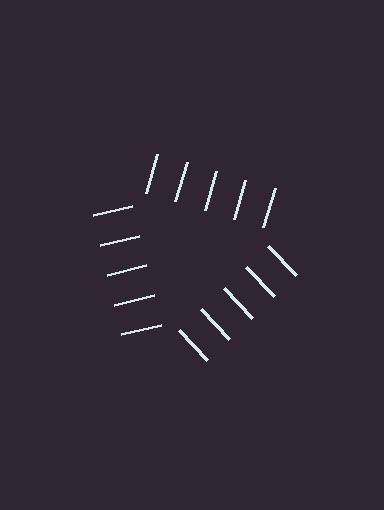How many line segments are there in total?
15 — 5 along each of the 3 edges.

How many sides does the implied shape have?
3 sides — the line-ends trace a triangle.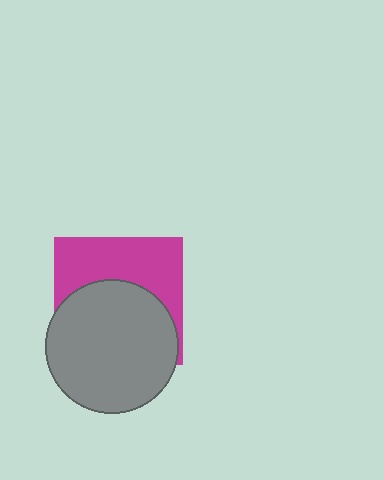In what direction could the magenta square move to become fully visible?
The magenta square could move up. That would shift it out from behind the gray circle entirely.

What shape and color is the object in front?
The object in front is a gray circle.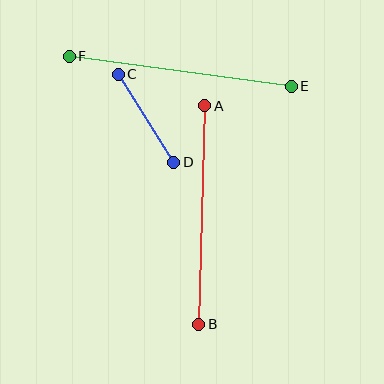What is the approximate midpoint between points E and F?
The midpoint is at approximately (180, 71) pixels.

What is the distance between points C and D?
The distance is approximately 104 pixels.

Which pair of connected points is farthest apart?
Points E and F are farthest apart.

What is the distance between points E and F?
The distance is approximately 224 pixels.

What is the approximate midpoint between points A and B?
The midpoint is at approximately (202, 215) pixels.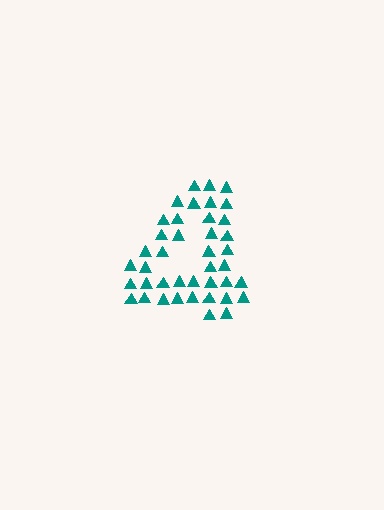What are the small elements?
The small elements are triangles.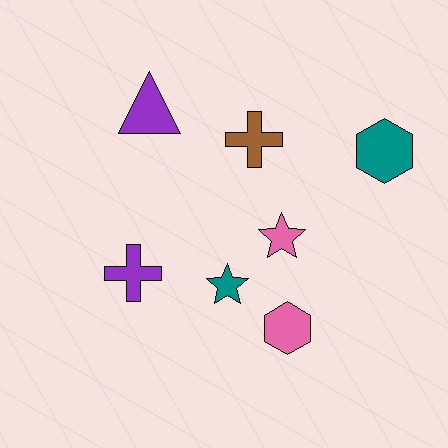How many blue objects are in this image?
There are no blue objects.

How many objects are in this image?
There are 7 objects.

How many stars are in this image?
There are 2 stars.